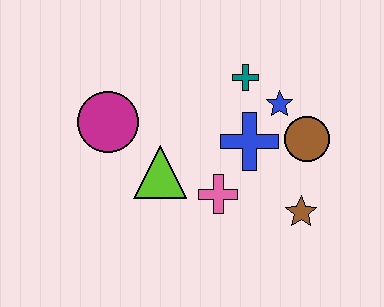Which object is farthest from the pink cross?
The magenta circle is farthest from the pink cross.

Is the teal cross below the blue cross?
No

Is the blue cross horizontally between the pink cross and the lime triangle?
No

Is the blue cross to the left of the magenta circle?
No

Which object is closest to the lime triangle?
The pink cross is closest to the lime triangle.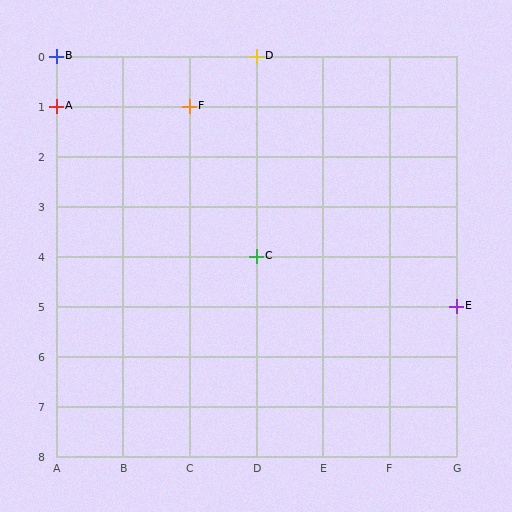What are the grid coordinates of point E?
Point E is at grid coordinates (G, 5).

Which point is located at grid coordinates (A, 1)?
Point A is at (A, 1).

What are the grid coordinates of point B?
Point B is at grid coordinates (A, 0).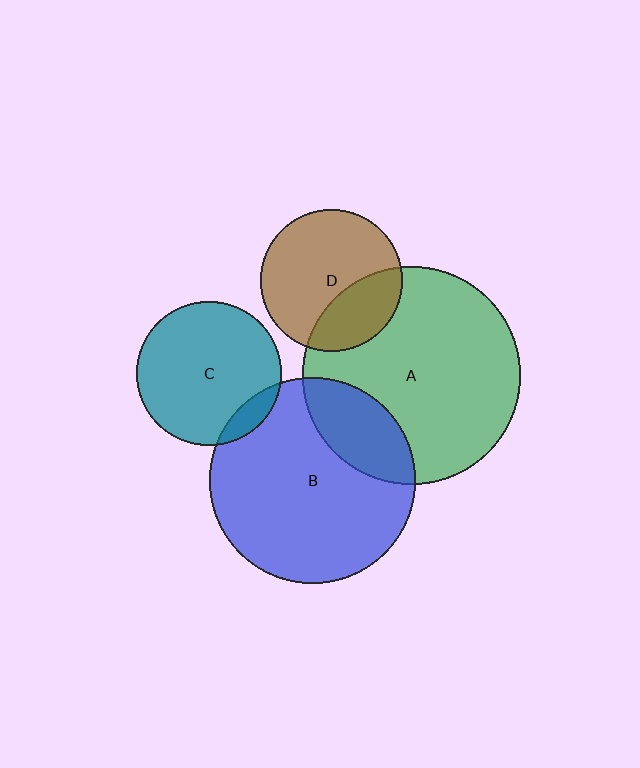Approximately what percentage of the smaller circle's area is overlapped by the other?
Approximately 20%.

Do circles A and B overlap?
Yes.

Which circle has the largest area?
Circle A (green).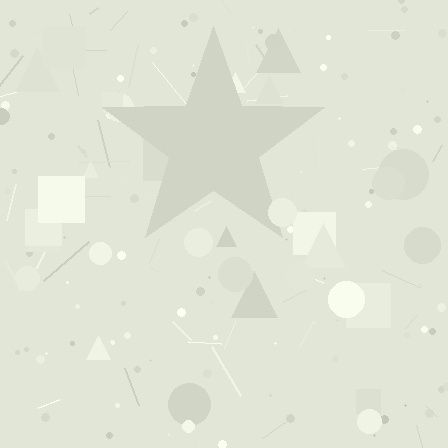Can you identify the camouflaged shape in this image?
The camouflaged shape is a star.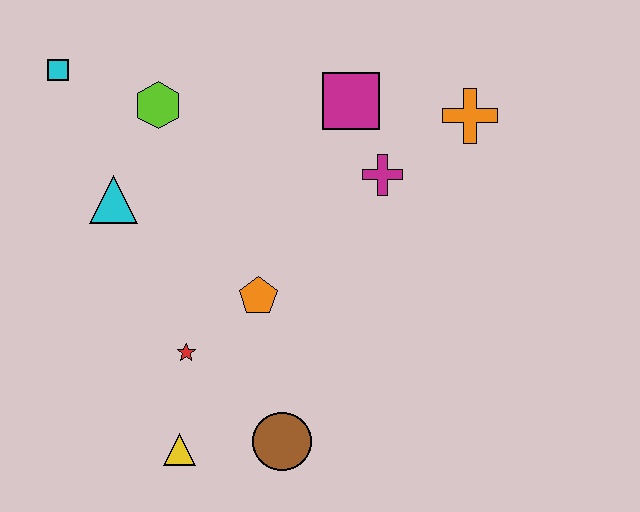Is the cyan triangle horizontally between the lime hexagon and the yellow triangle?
No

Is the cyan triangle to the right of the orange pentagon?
No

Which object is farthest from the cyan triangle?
The orange cross is farthest from the cyan triangle.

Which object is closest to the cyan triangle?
The lime hexagon is closest to the cyan triangle.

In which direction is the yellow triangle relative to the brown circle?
The yellow triangle is to the left of the brown circle.